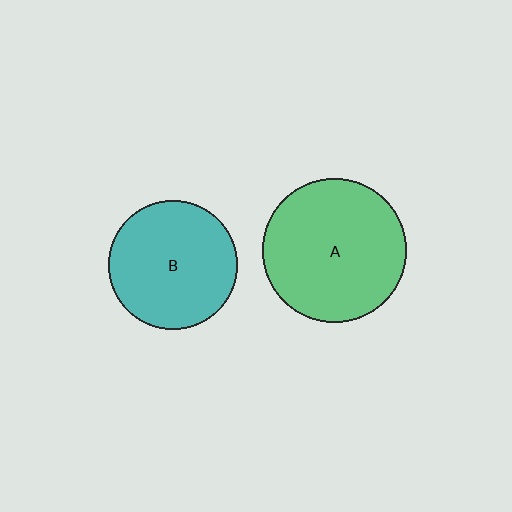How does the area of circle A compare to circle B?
Approximately 1.3 times.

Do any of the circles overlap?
No, none of the circles overlap.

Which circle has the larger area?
Circle A (green).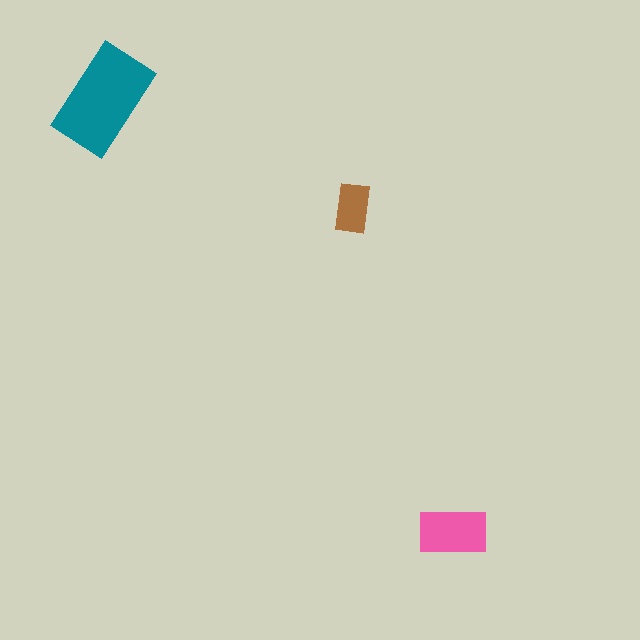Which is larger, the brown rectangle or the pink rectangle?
The pink one.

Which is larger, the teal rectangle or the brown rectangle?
The teal one.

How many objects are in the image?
There are 3 objects in the image.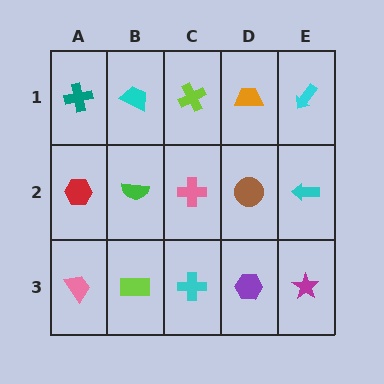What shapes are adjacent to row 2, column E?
A cyan arrow (row 1, column E), a magenta star (row 3, column E), a brown circle (row 2, column D).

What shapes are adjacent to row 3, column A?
A red hexagon (row 2, column A), a lime rectangle (row 3, column B).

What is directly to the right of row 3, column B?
A cyan cross.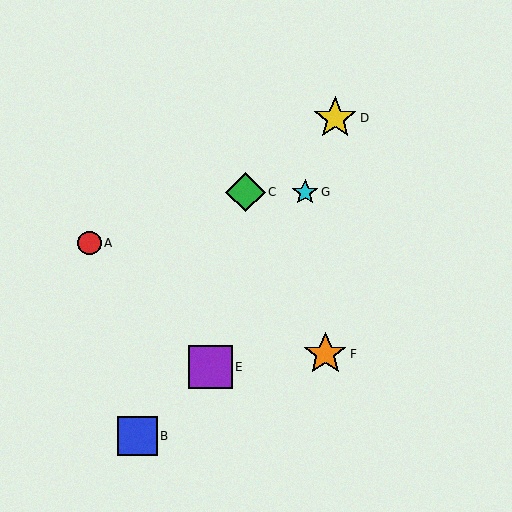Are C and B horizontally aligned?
No, C is at y≈192 and B is at y≈436.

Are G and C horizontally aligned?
Yes, both are at y≈192.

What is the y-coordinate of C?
Object C is at y≈192.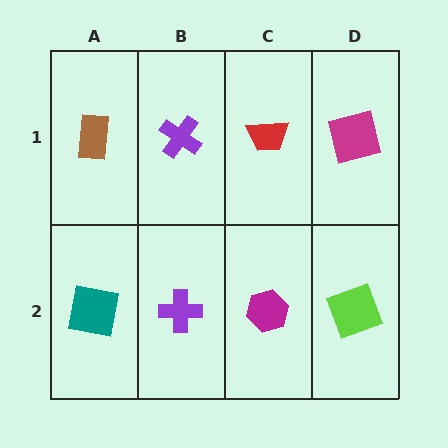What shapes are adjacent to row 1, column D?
A lime square (row 2, column D), a red trapezoid (row 1, column C).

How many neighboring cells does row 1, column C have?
3.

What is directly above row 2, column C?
A red trapezoid.